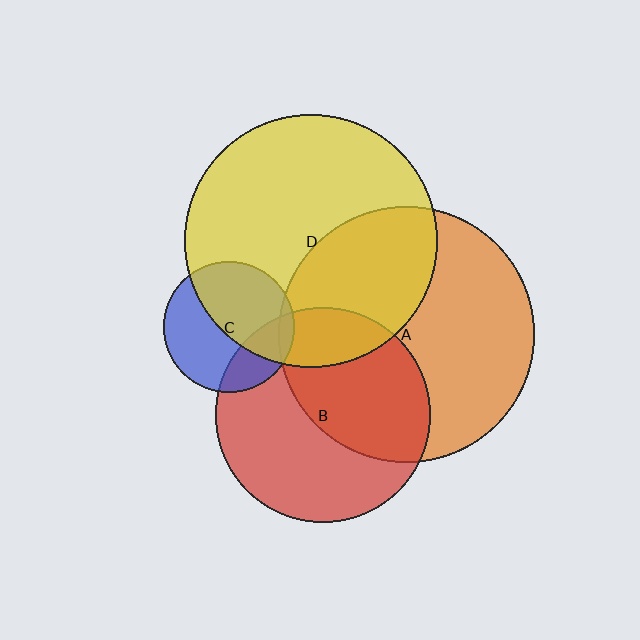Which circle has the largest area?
Circle A (orange).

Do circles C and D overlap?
Yes.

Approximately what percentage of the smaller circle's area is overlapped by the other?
Approximately 50%.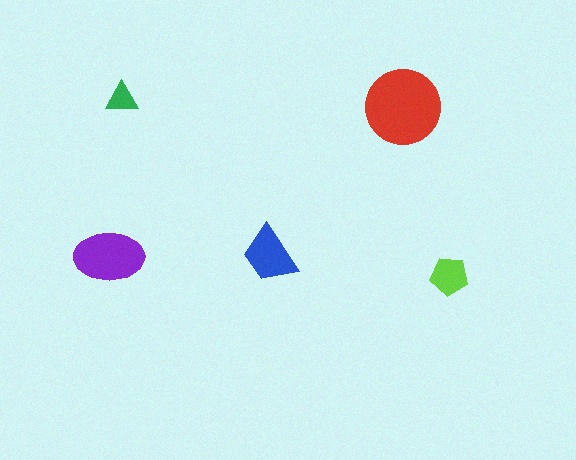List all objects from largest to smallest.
The red circle, the purple ellipse, the blue trapezoid, the lime pentagon, the green triangle.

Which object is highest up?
The green triangle is topmost.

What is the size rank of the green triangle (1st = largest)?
5th.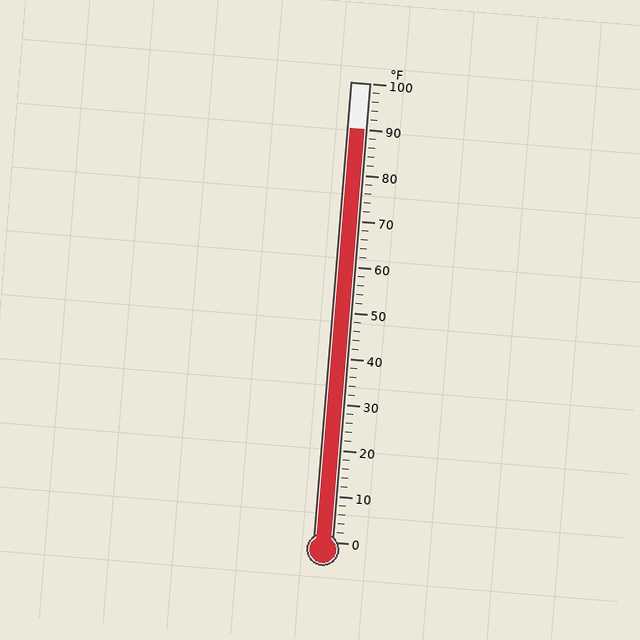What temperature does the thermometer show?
The thermometer shows approximately 90°F.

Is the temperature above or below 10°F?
The temperature is above 10°F.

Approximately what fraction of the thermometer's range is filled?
The thermometer is filled to approximately 90% of its range.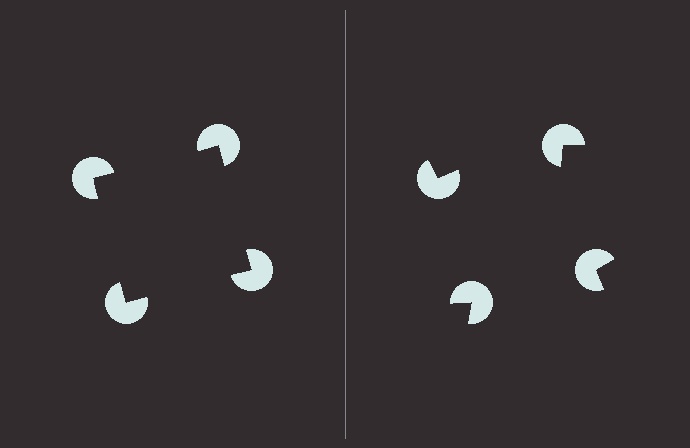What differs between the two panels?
The pac-man discs are positioned identically on both sides; only the wedge orientations differ. On the left they align to a square; on the right they are misaligned.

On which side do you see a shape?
An illusory square appears on the left side. On the right side the wedge cuts are rotated, so no coherent shape forms.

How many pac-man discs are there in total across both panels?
8 — 4 on each side.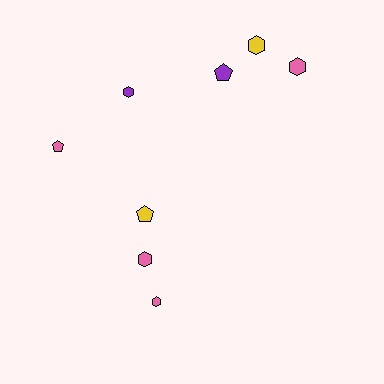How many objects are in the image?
There are 8 objects.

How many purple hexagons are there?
There is 1 purple hexagon.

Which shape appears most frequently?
Hexagon, with 5 objects.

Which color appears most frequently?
Pink, with 4 objects.